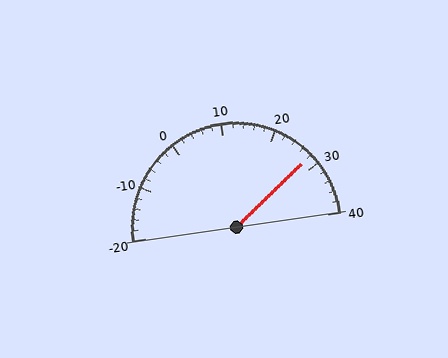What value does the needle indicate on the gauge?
The needle indicates approximately 28.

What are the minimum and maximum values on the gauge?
The gauge ranges from -20 to 40.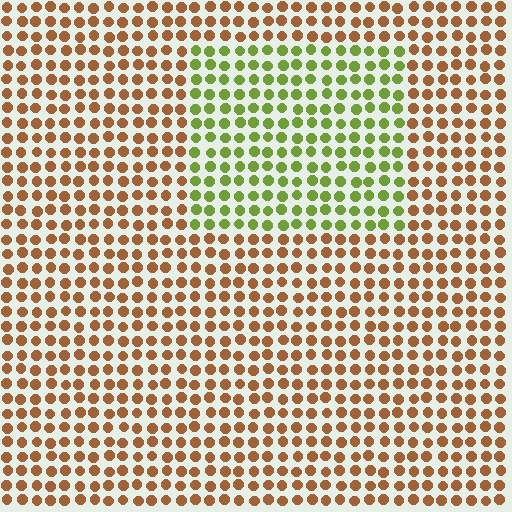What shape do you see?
I see a rectangle.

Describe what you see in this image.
The image is filled with small brown elements in a uniform arrangement. A rectangle-shaped region is visible where the elements are tinted to a slightly different hue, forming a subtle color boundary.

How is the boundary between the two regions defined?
The boundary is defined purely by a slight shift in hue (about 64 degrees). Spacing, size, and orientation are identical on both sides.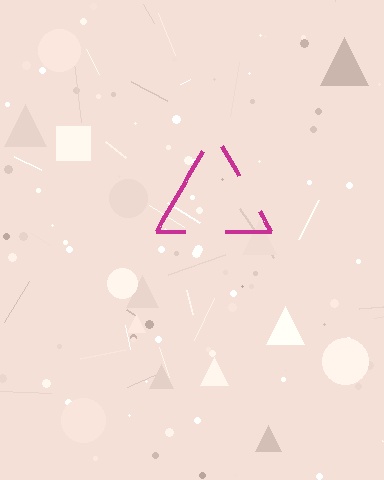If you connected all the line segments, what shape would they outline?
They would outline a triangle.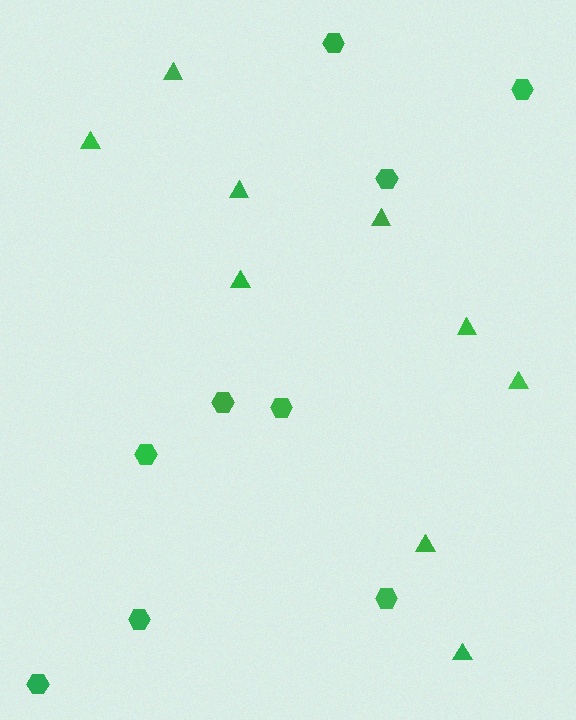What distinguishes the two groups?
There are 2 groups: one group of hexagons (9) and one group of triangles (9).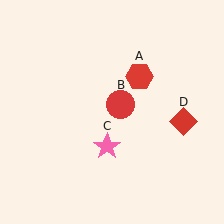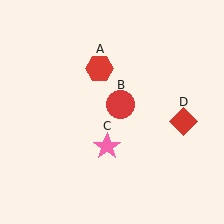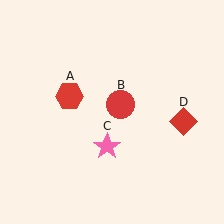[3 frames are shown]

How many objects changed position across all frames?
1 object changed position: red hexagon (object A).